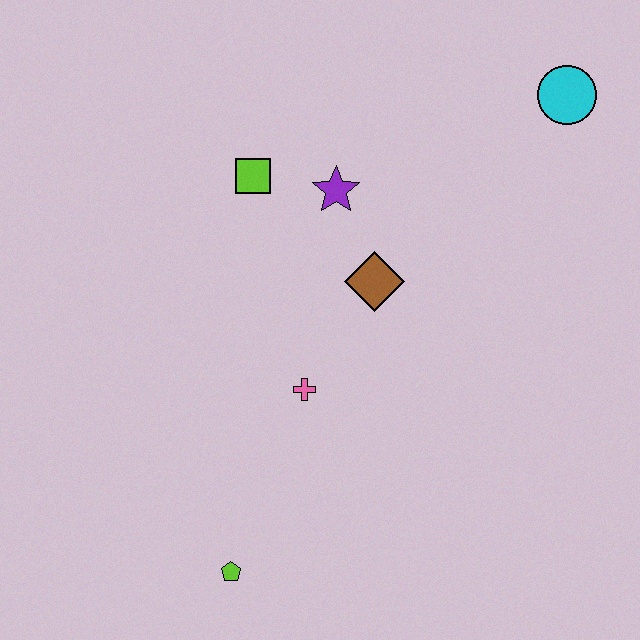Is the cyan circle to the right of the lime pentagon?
Yes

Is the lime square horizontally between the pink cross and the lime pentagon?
Yes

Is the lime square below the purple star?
No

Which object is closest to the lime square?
The purple star is closest to the lime square.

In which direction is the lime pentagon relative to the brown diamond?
The lime pentagon is below the brown diamond.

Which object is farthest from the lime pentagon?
The cyan circle is farthest from the lime pentagon.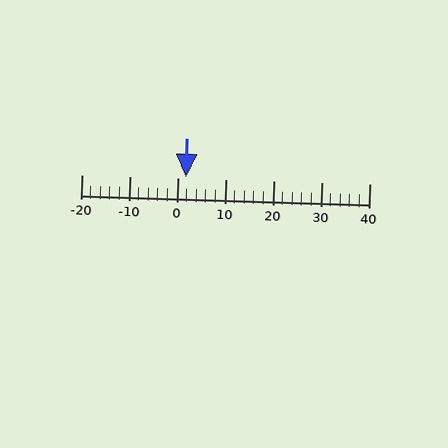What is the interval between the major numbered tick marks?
The major tick marks are spaced 10 units apart.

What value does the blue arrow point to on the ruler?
The blue arrow points to approximately 2.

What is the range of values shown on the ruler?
The ruler shows values from -20 to 40.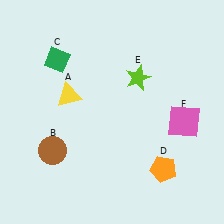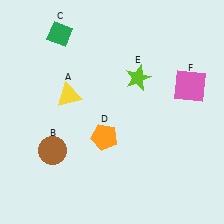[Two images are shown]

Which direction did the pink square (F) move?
The pink square (F) moved up.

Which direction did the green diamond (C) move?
The green diamond (C) moved up.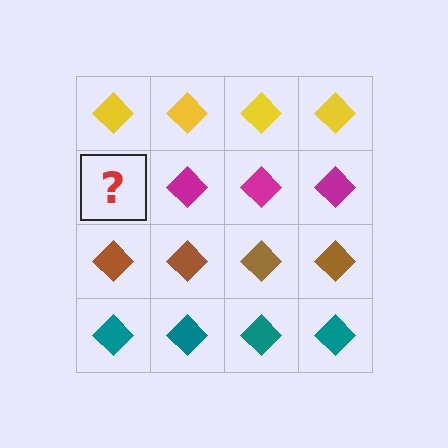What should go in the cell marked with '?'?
The missing cell should contain a magenta diamond.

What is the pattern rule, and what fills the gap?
The rule is that each row has a consistent color. The gap should be filled with a magenta diamond.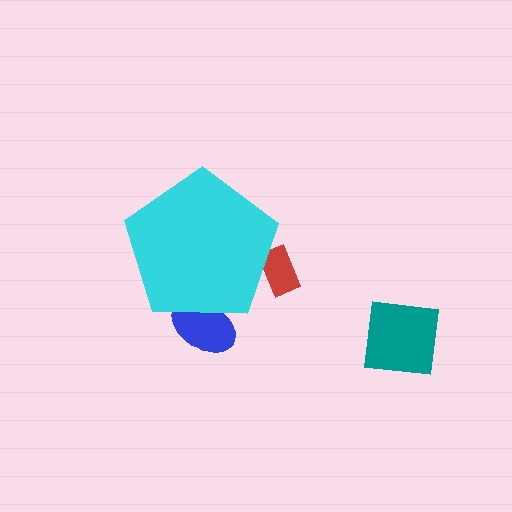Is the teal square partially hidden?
No, the teal square is fully visible.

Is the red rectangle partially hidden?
Yes, the red rectangle is partially hidden behind the cyan pentagon.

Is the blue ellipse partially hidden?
Yes, the blue ellipse is partially hidden behind the cyan pentagon.